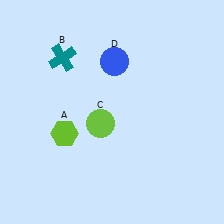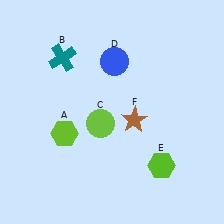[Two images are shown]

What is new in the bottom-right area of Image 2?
A lime hexagon (E) was added in the bottom-right area of Image 2.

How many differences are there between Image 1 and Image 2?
There are 2 differences between the two images.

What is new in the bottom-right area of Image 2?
A brown star (F) was added in the bottom-right area of Image 2.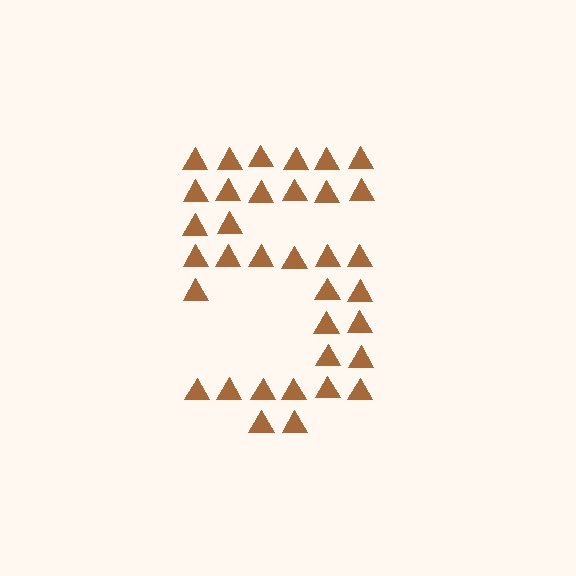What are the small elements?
The small elements are triangles.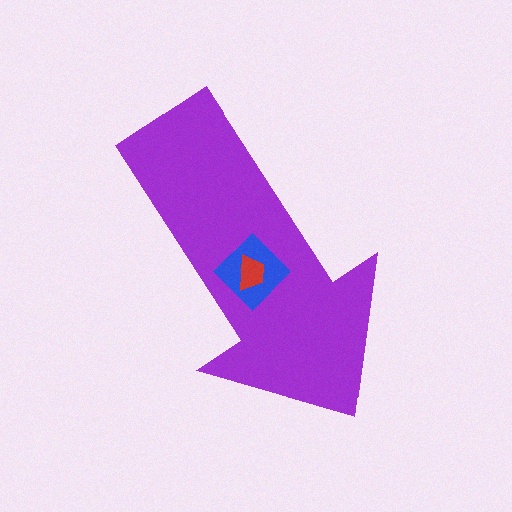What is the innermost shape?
The red trapezoid.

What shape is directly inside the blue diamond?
The red trapezoid.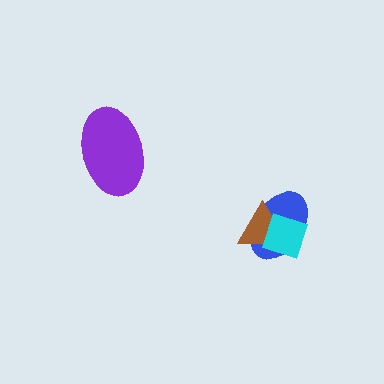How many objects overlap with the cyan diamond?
2 objects overlap with the cyan diamond.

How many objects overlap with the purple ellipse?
0 objects overlap with the purple ellipse.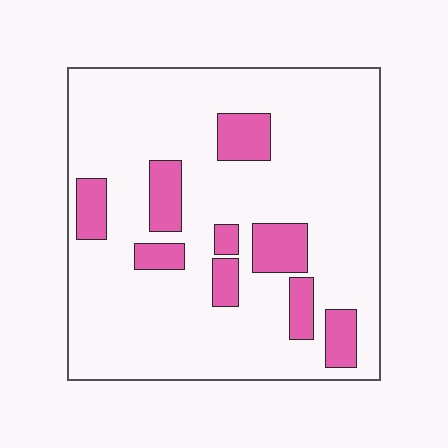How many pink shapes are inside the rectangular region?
9.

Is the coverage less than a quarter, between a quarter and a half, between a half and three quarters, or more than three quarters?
Less than a quarter.